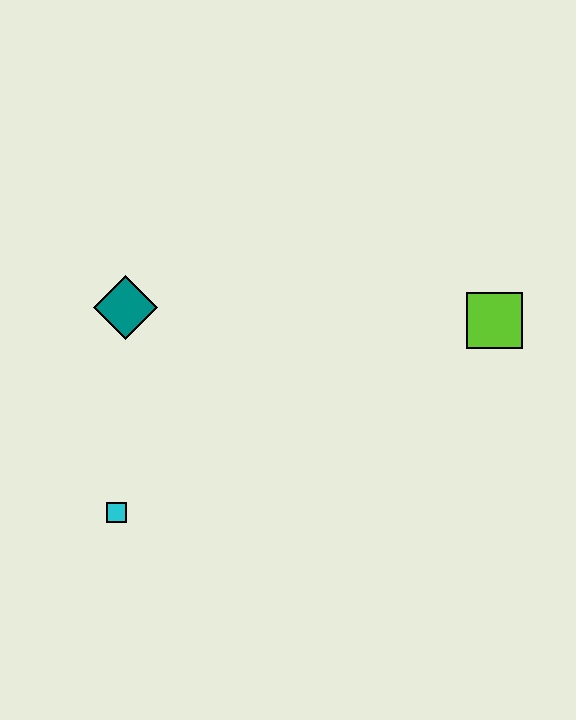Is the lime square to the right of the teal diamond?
Yes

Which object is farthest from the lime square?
The cyan square is farthest from the lime square.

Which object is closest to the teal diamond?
The cyan square is closest to the teal diamond.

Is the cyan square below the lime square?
Yes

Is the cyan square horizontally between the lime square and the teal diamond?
No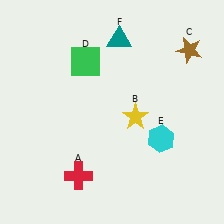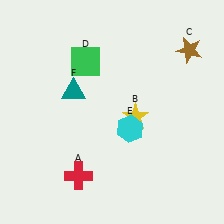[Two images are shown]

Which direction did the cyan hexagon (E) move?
The cyan hexagon (E) moved left.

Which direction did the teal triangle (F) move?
The teal triangle (F) moved down.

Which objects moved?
The objects that moved are: the cyan hexagon (E), the teal triangle (F).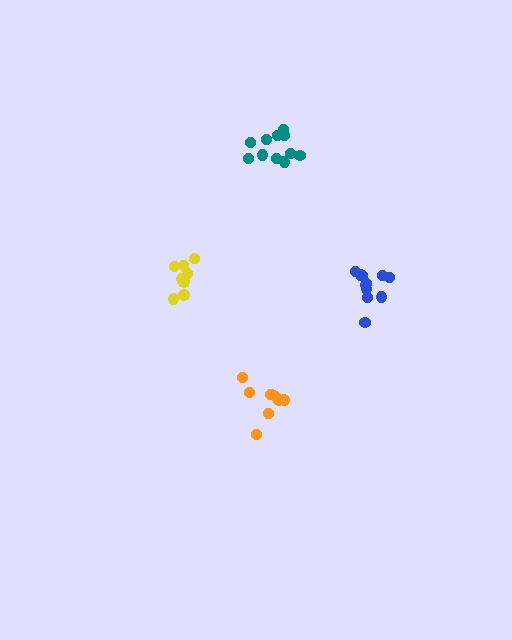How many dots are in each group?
Group 1: 11 dots, Group 2: 9 dots, Group 3: 8 dots, Group 4: 11 dots (39 total).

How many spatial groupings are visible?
There are 4 spatial groupings.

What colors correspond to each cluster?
The clusters are colored: blue, orange, yellow, teal.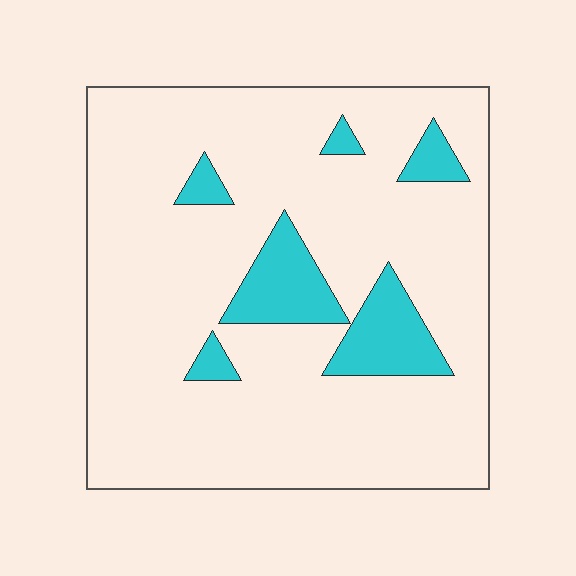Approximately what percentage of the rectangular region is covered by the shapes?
Approximately 15%.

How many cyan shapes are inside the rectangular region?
6.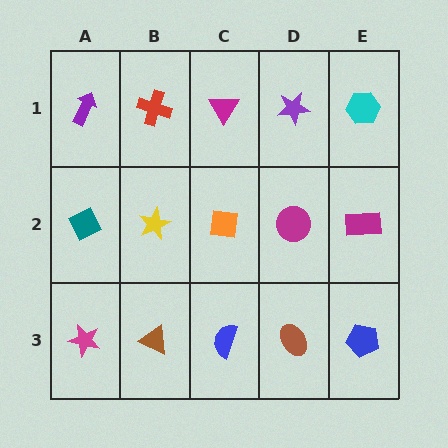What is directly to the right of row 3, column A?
A brown triangle.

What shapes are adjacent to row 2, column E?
A cyan hexagon (row 1, column E), a blue pentagon (row 3, column E), a magenta circle (row 2, column D).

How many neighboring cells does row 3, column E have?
2.